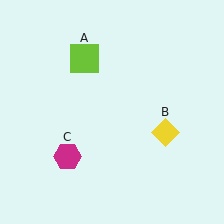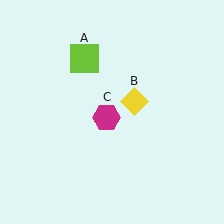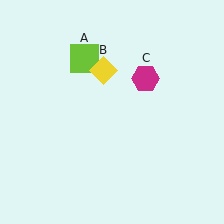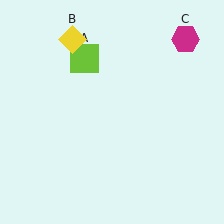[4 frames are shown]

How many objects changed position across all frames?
2 objects changed position: yellow diamond (object B), magenta hexagon (object C).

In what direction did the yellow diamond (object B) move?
The yellow diamond (object B) moved up and to the left.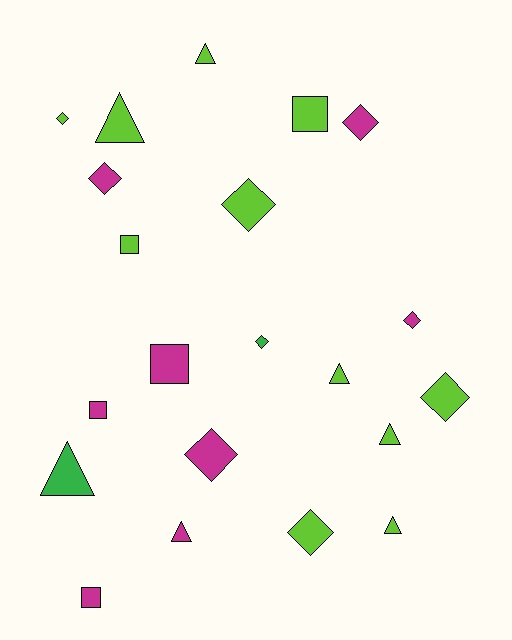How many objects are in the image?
There are 21 objects.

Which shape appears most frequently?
Diamond, with 9 objects.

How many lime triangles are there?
There are 5 lime triangles.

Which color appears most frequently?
Lime, with 11 objects.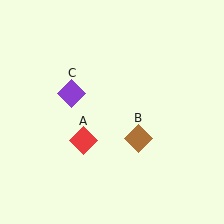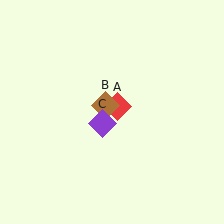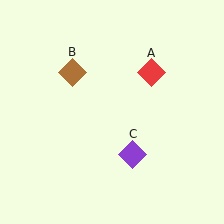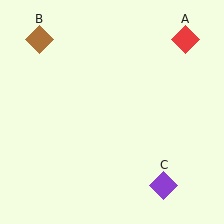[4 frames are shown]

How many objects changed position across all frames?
3 objects changed position: red diamond (object A), brown diamond (object B), purple diamond (object C).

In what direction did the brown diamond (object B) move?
The brown diamond (object B) moved up and to the left.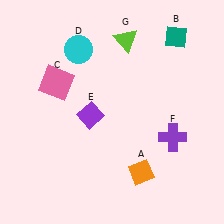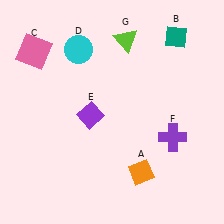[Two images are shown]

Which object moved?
The pink square (C) moved up.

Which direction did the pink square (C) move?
The pink square (C) moved up.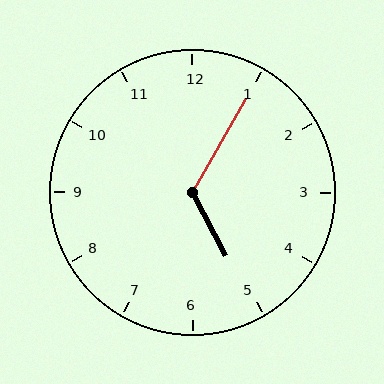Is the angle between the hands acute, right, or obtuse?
It is obtuse.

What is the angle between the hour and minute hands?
Approximately 122 degrees.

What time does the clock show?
5:05.